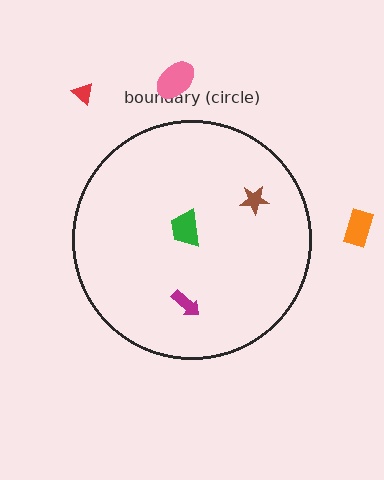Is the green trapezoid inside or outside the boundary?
Inside.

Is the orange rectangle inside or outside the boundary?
Outside.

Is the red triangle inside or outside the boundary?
Outside.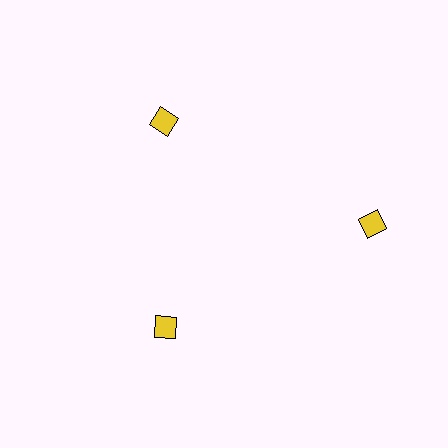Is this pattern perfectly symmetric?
No. The 3 yellow diamonds are arranged in a ring, but one element near the 3 o'clock position is pushed outward from the center, breaking the 3-fold rotational symmetry.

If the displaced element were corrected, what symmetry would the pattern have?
It would have 3-fold rotational symmetry — the pattern would map onto itself every 120 degrees.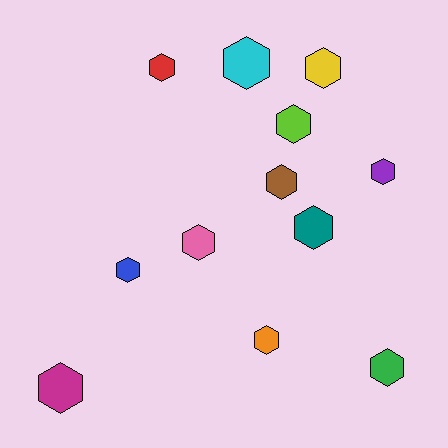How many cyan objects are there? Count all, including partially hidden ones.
There is 1 cyan object.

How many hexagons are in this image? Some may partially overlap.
There are 12 hexagons.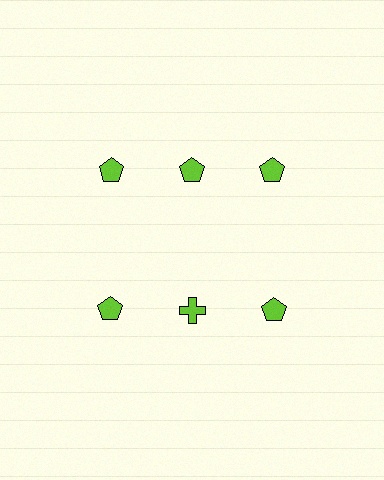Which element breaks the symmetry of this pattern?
The lime cross in the second row, second from left column breaks the symmetry. All other shapes are lime pentagons.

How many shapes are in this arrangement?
There are 6 shapes arranged in a grid pattern.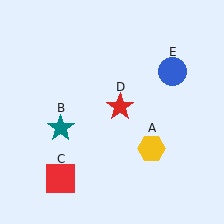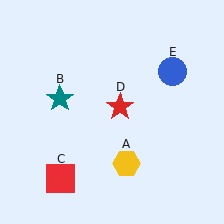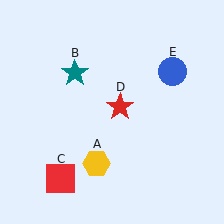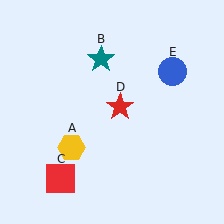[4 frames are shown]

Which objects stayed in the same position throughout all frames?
Red square (object C) and red star (object D) and blue circle (object E) remained stationary.